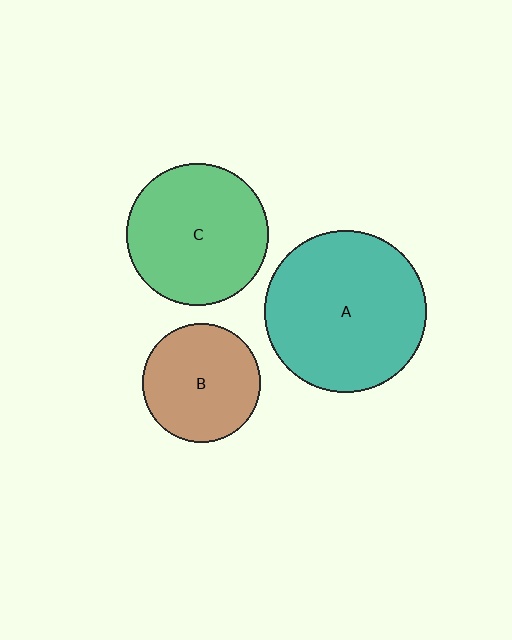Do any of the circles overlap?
No, none of the circles overlap.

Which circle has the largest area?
Circle A (teal).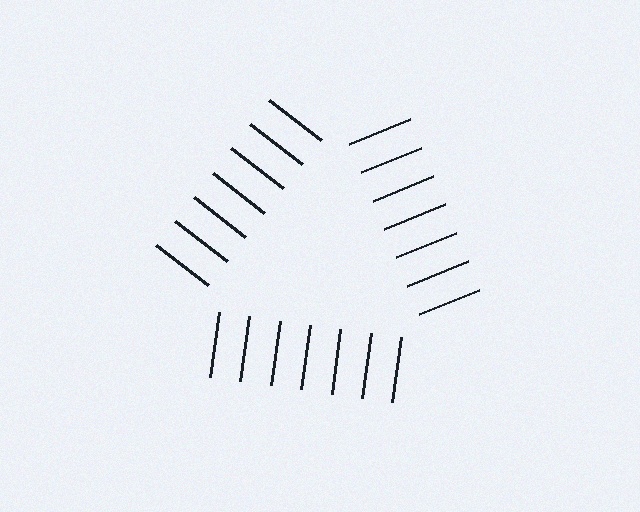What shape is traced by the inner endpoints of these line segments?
An illusory triangle — the line segments terminate on its edges but no continuous stroke is drawn.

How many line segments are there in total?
21 — 7 along each of the 3 edges.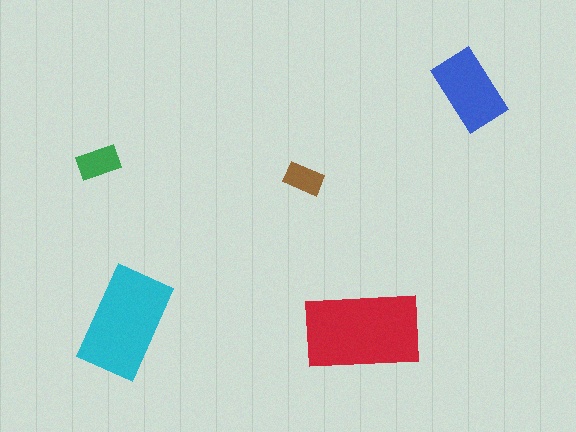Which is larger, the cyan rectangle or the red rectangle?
The red one.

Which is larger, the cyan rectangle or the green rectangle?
The cyan one.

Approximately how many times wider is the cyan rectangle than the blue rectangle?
About 1.5 times wider.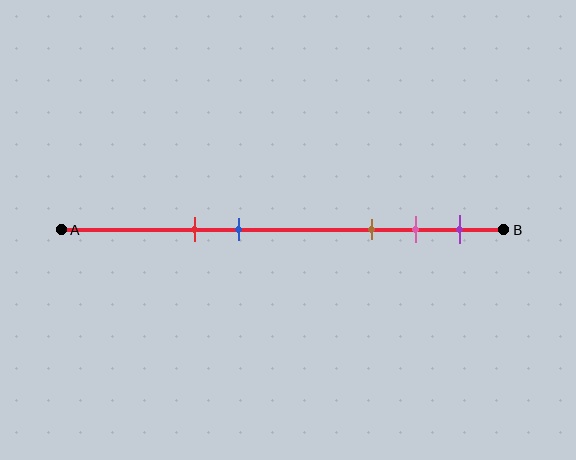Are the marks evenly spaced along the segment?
No, the marks are not evenly spaced.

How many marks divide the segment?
There are 5 marks dividing the segment.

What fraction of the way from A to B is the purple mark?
The purple mark is approximately 90% (0.9) of the way from A to B.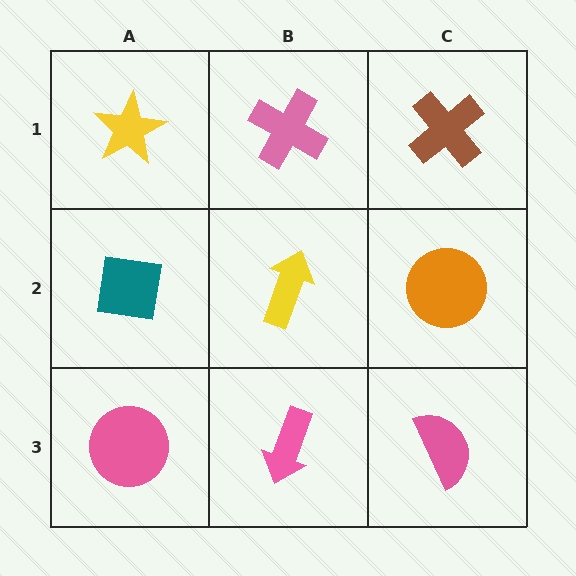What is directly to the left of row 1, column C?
A pink cross.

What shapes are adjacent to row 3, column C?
An orange circle (row 2, column C), a pink arrow (row 3, column B).